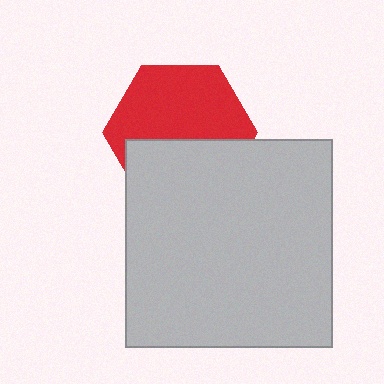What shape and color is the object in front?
The object in front is a light gray square.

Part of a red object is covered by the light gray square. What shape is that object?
It is a hexagon.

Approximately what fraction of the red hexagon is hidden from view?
Roughly 41% of the red hexagon is hidden behind the light gray square.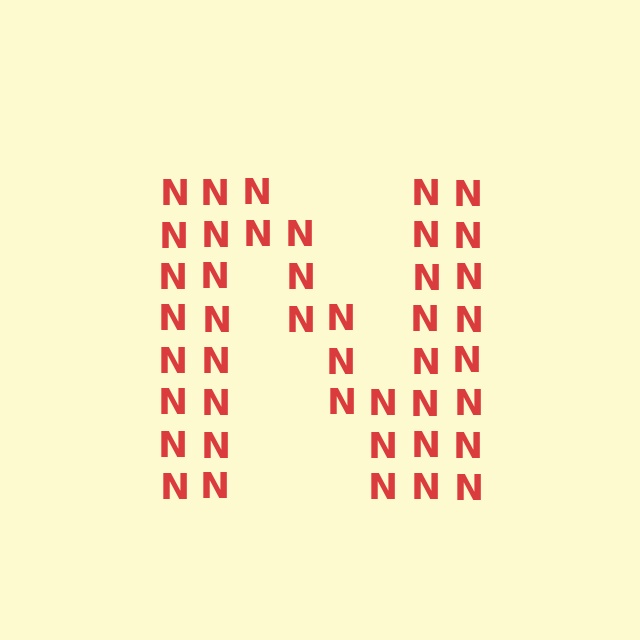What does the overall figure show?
The overall figure shows the letter N.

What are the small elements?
The small elements are letter N's.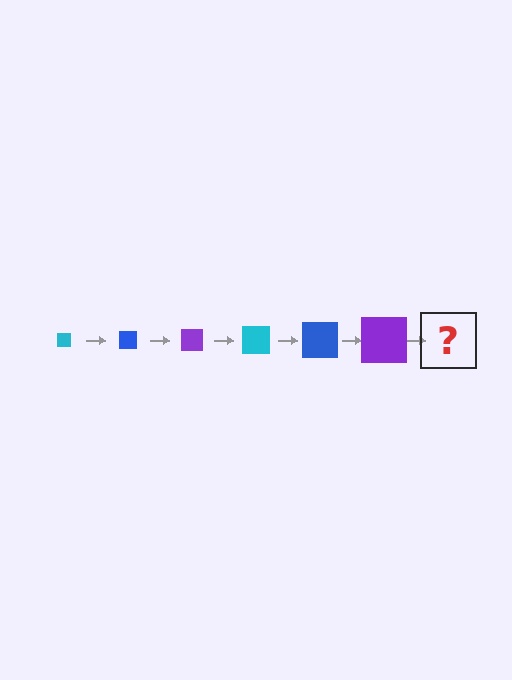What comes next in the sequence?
The next element should be a cyan square, larger than the previous one.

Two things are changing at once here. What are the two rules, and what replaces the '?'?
The two rules are that the square grows larger each step and the color cycles through cyan, blue, and purple. The '?' should be a cyan square, larger than the previous one.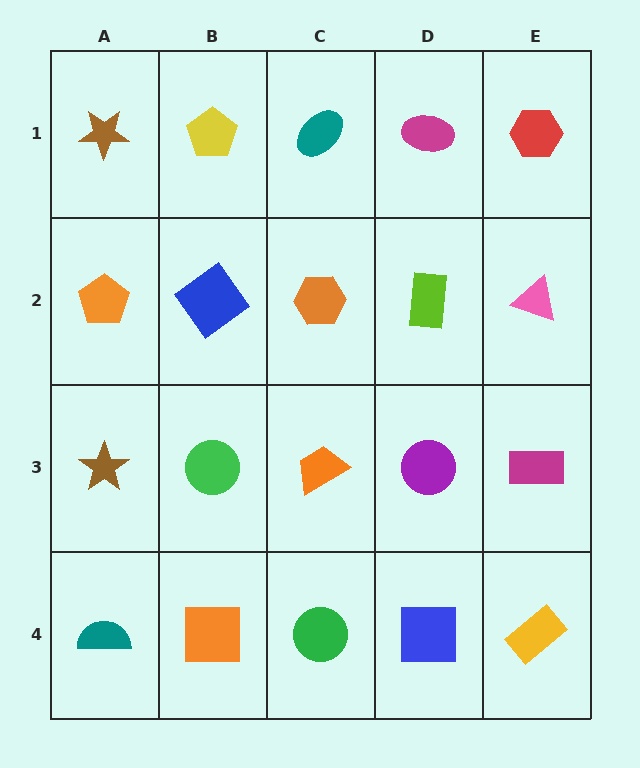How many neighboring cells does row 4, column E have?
2.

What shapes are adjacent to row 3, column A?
An orange pentagon (row 2, column A), a teal semicircle (row 4, column A), a green circle (row 3, column B).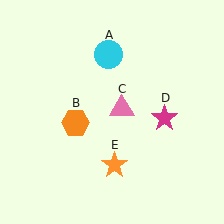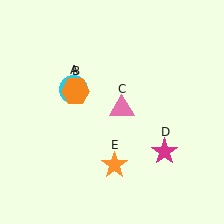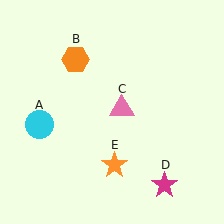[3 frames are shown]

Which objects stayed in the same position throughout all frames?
Pink triangle (object C) and orange star (object E) remained stationary.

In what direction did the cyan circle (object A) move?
The cyan circle (object A) moved down and to the left.